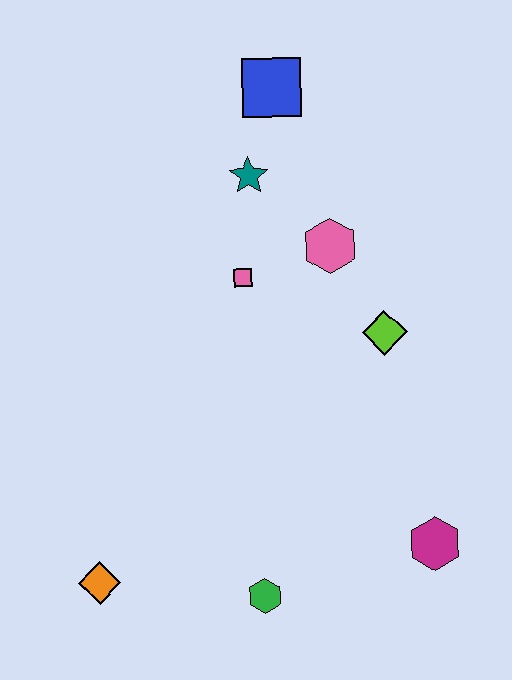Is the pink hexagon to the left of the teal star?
No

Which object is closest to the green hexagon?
The orange diamond is closest to the green hexagon.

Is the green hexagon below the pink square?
Yes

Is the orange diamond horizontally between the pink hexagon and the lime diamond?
No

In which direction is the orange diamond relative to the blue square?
The orange diamond is below the blue square.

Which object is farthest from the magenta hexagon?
The blue square is farthest from the magenta hexagon.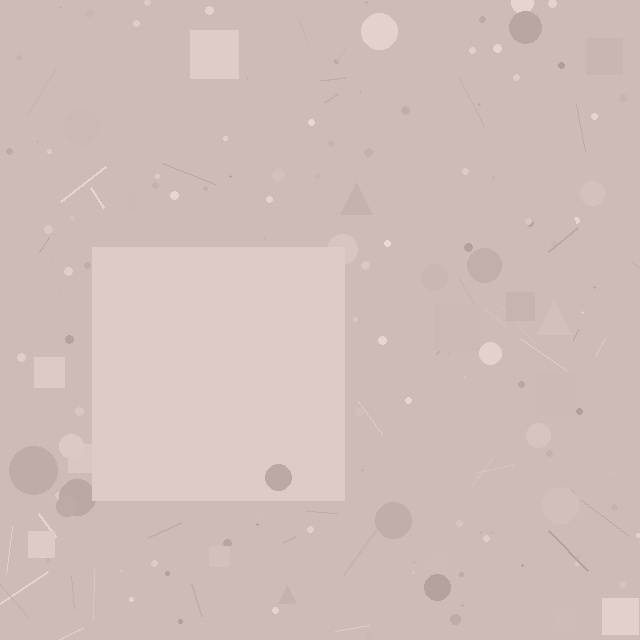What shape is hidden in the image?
A square is hidden in the image.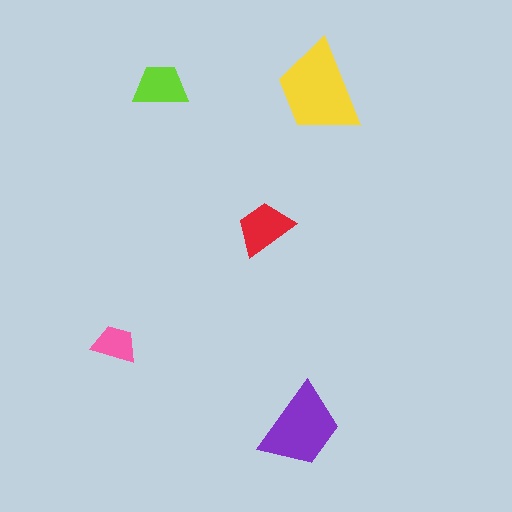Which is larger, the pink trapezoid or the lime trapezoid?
The lime one.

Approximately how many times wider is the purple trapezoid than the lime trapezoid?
About 1.5 times wider.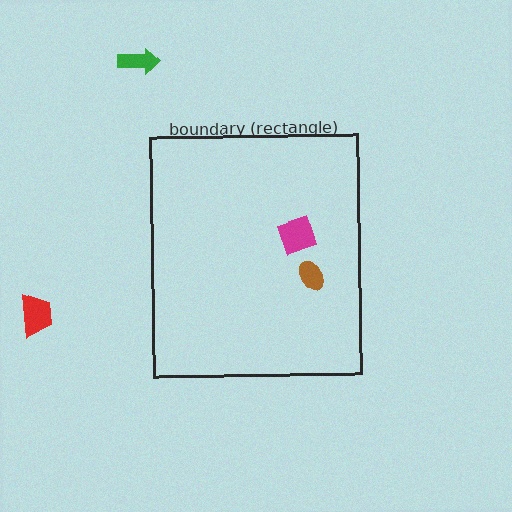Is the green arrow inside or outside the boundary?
Outside.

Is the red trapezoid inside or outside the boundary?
Outside.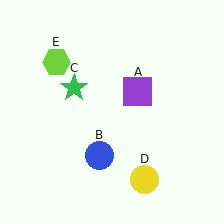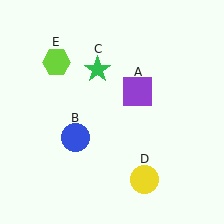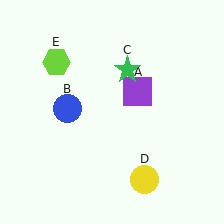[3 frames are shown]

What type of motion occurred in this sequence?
The blue circle (object B), green star (object C) rotated clockwise around the center of the scene.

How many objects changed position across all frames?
2 objects changed position: blue circle (object B), green star (object C).